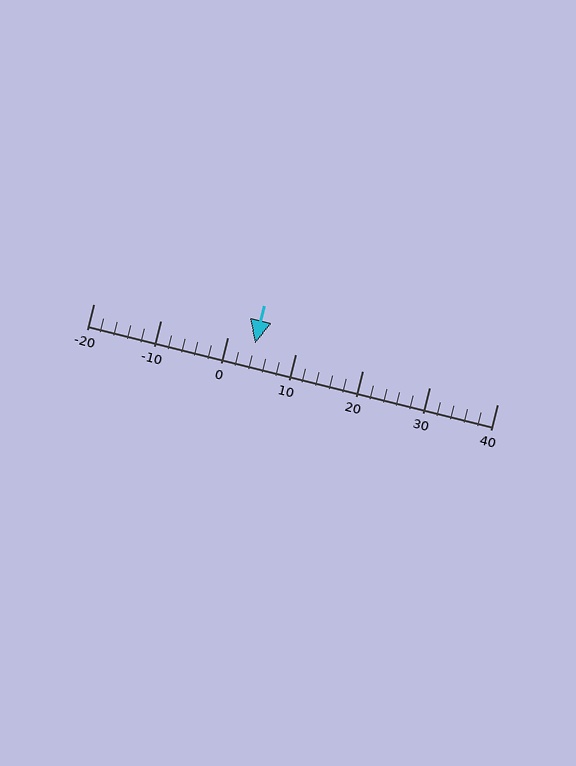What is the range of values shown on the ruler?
The ruler shows values from -20 to 40.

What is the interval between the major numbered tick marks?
The major tick marks are spaced 10 units apart.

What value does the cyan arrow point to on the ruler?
The cyan arrow points to approximately 4.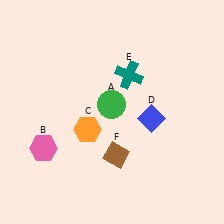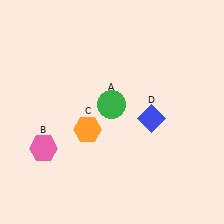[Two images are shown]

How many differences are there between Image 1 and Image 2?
There are 2 differences between the two images.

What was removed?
The teal cross (E), the brown diamond (F) were removed in Image 2.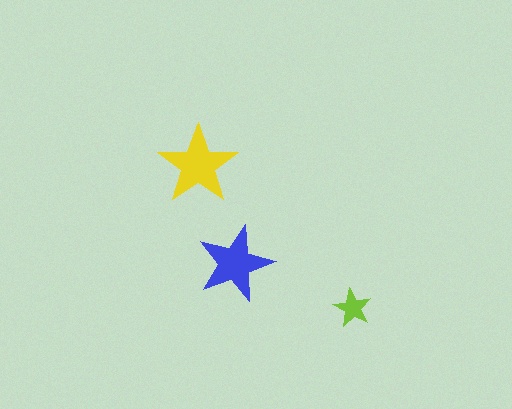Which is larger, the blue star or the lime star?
The blue one.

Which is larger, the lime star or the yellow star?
The yellow one.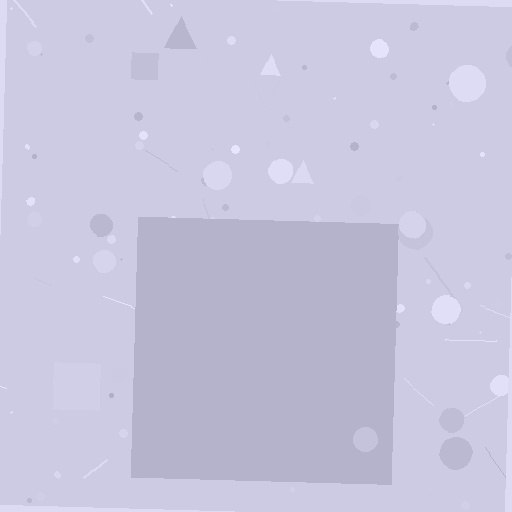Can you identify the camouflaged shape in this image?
The camouflaged shape is a square.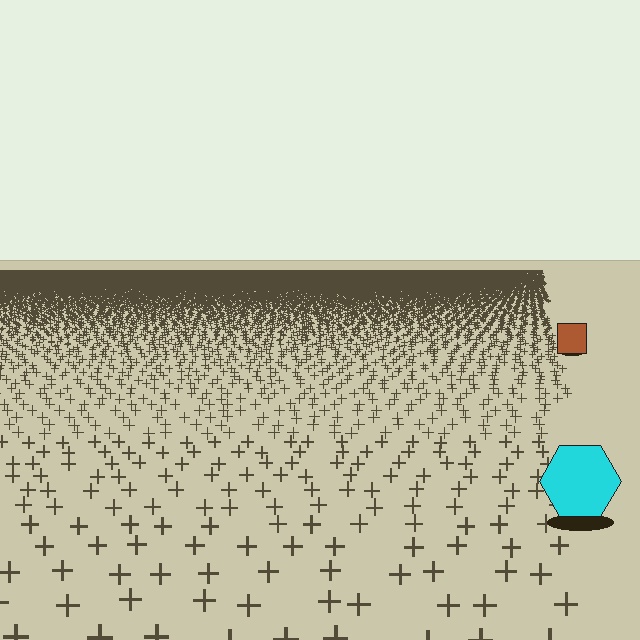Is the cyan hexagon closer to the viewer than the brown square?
Yes. The cyan hexagon is closer — you can tell from the texture gradient: the ground texture is coarser near it.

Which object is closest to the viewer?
The cyan hexagon is closest. The texture marks near it are larger and more spread out.